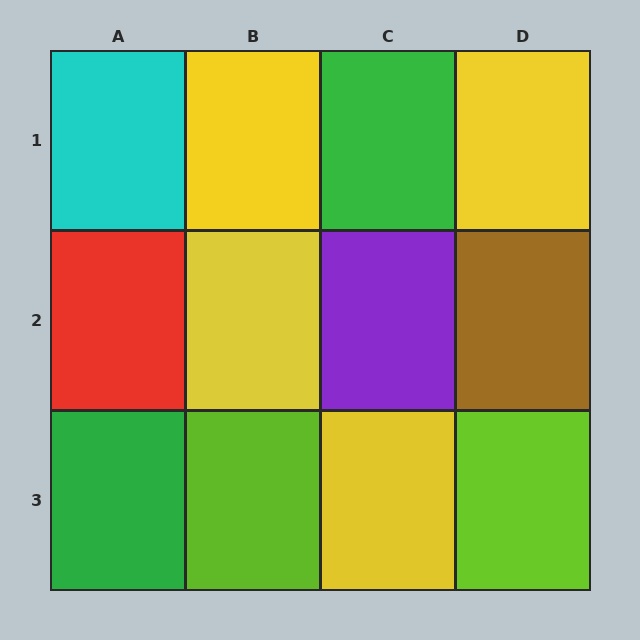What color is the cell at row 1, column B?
Yellow.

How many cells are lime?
2 cells are lime.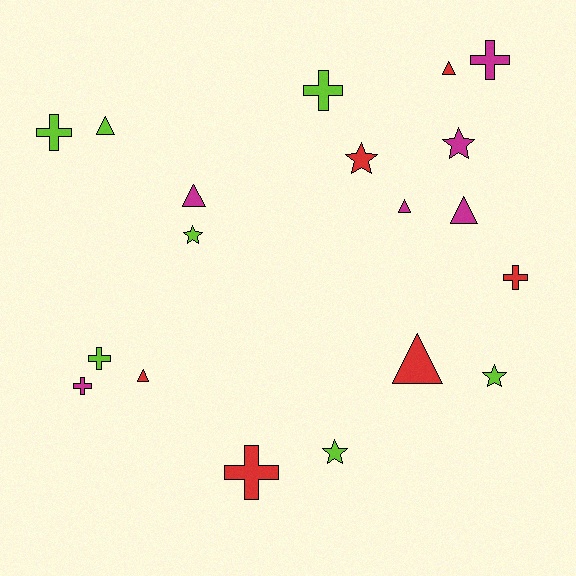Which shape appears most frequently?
Triangle, with 7 objects.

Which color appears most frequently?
Lime, with 7 objects.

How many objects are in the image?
There are 19 objects.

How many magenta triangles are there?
There are 3 magenta triangles.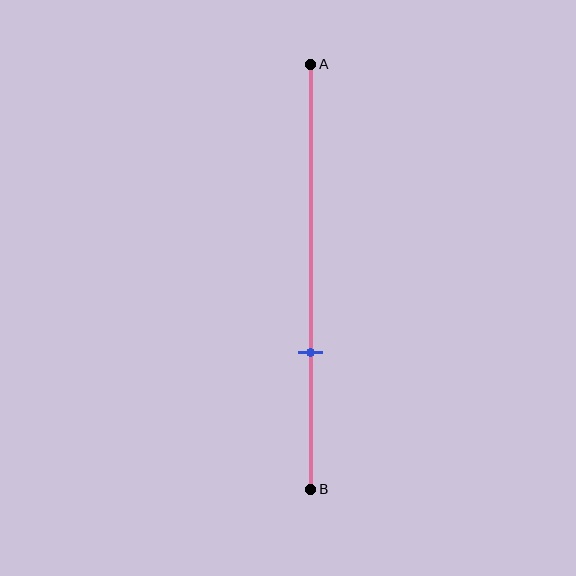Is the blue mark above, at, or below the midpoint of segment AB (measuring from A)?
The blue mark is below the midpoint of segment AB.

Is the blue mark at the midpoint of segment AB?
No, the mark is at about 70% from A, not at the 50% midpoint.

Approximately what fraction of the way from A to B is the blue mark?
The blue mark is approximately 70% of the way from A to B.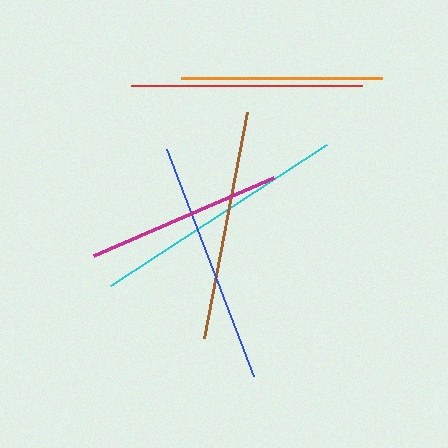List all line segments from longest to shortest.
From longest to shortest: cyan, blue, brown, red, orange, magenta.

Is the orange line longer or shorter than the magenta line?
The orange line is longer than the magenta line.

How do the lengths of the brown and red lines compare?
The brown and red lines are approximately the same length.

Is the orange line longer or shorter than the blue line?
The blue line is longer than the orange line.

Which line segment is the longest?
The cyan line is the longest at approximately 258 pixels.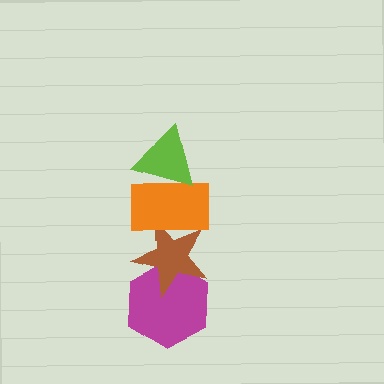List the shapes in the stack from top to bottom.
From top to bottom: the lime triangle, the orange rectangle, the brown star, the magenta hexagon.